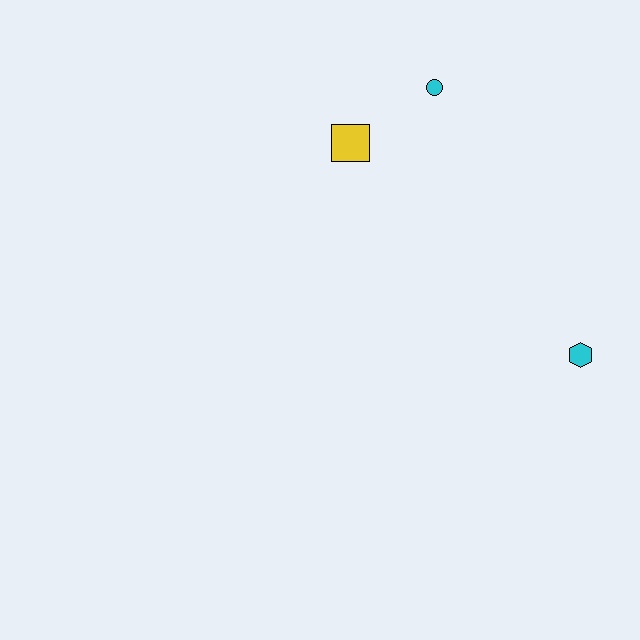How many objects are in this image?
There are 3 objects.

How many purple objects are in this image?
There are no purple objects.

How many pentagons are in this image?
There are no pentagons.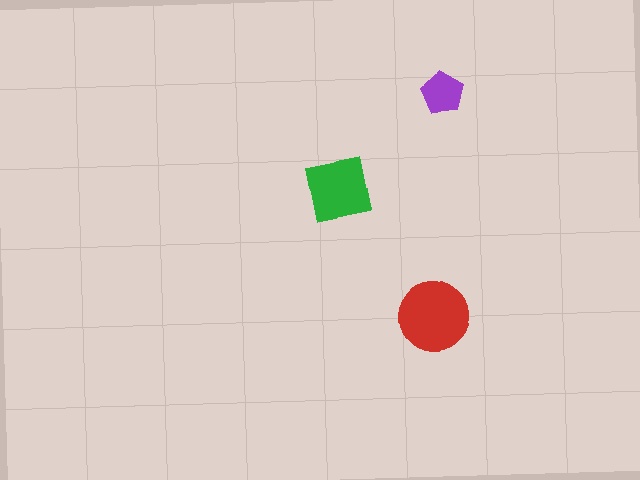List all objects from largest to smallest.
The red circle, the green square, the purple pentagon.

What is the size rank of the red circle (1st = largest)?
1st.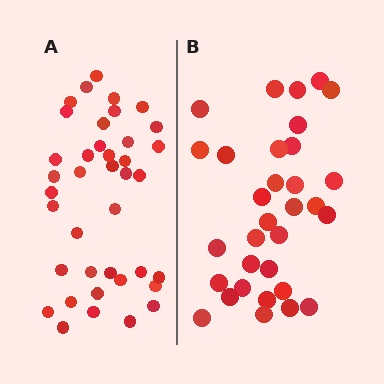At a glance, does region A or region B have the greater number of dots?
Region A (the left region) has more dots.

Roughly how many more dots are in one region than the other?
Region A has roughly 8 or so more dots than region B.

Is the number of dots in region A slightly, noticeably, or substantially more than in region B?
Region A has only slightly more — the two regions are fairly close. The ratio is roughly 1.2 to 1.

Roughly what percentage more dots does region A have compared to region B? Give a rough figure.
About 20% more.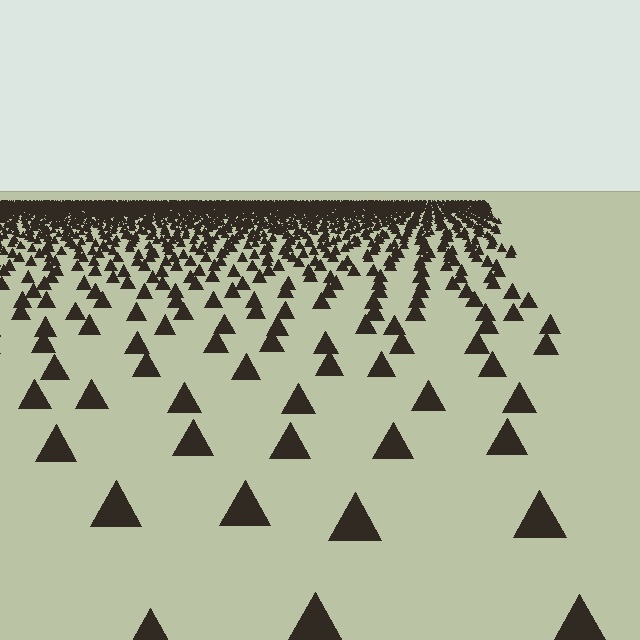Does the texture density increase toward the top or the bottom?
Density increases toward the top.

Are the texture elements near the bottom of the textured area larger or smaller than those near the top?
Larger. Near the bottom, elements are closer to the viewer and appear at a bigger on-screen size.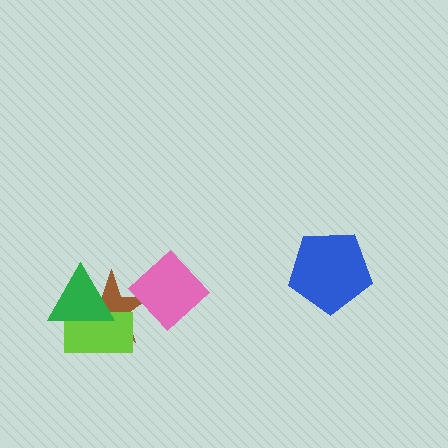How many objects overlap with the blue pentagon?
0 objects overlap with the blue pentagon.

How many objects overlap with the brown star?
3 objects overlap with the brown star.